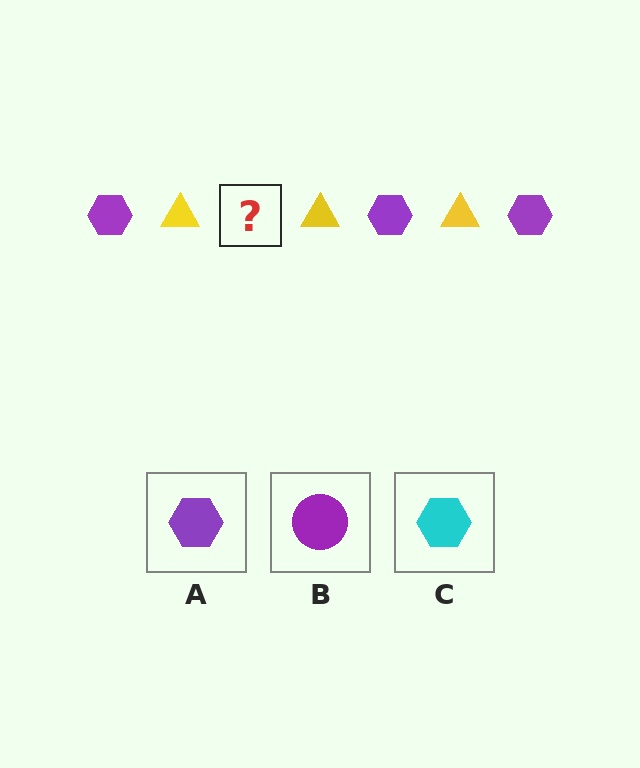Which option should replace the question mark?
Option A.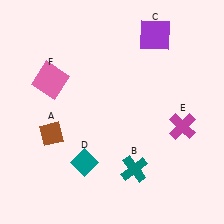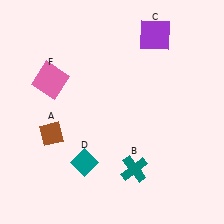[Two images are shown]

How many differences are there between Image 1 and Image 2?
There is 1 difference between the two images.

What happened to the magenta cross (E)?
The magenta cross (E) was removed in Image 2. It was in the bottom-right area of Image 1.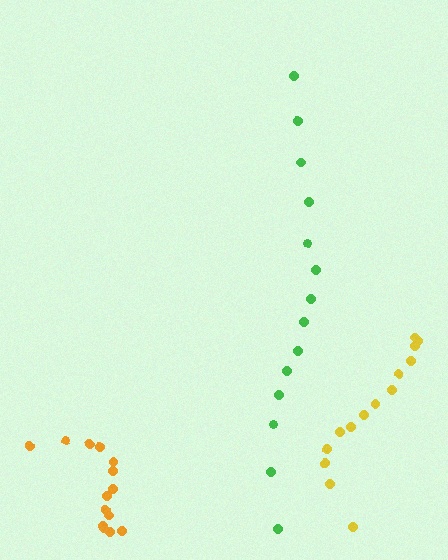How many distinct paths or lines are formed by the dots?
There are 3 distinct paths.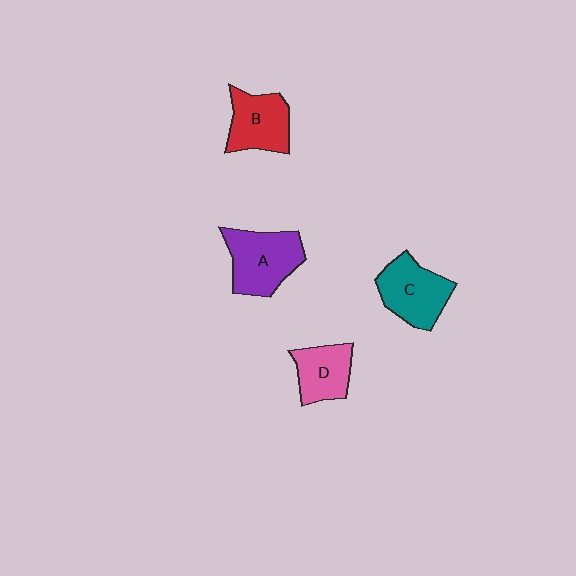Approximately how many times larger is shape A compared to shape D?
Approximately 1.4 times.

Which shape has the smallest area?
Shape D (pink).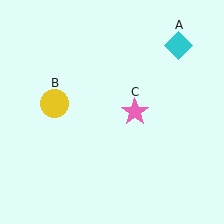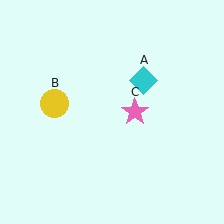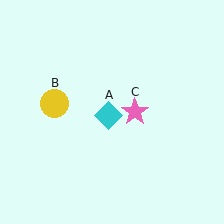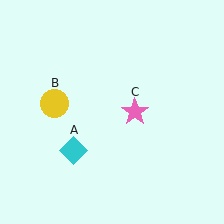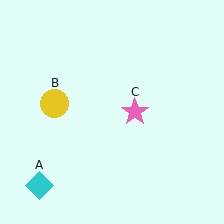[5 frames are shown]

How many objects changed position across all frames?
1 object changed position: cyan diamond (object A).